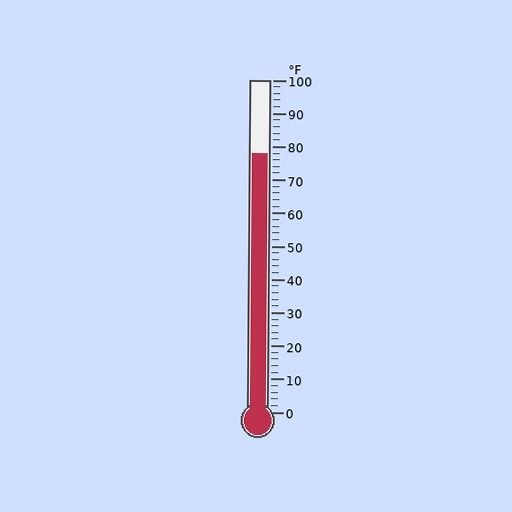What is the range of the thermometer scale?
The thermometer scale ranges from 0°F to 100°F.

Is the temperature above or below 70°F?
The temperature is above 70°F.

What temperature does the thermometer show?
The thermometer shows approximately 78°F.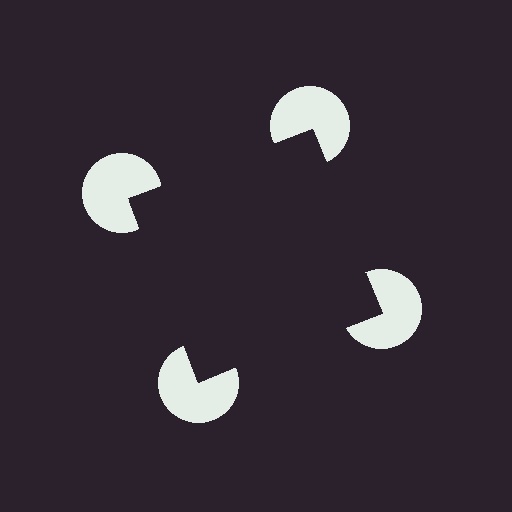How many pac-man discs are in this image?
There are 4 — one at each vertex of the illusory square.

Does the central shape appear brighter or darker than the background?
It typically appears slightly darker than the background, even though no actual brightness change is drawn.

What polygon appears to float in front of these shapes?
An illusory square — its edges are inferred from the aligned wedge cuts in the pac-man discs, not physically drawn.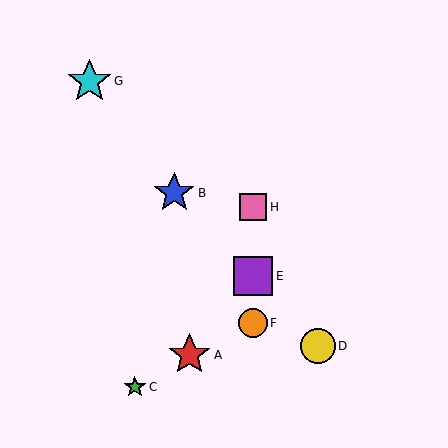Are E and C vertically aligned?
No, E is at x≈253 and C is at x≈135.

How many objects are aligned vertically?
3 objects (E, F, H) are aligned vertically.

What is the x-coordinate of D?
Object D is at x≈318.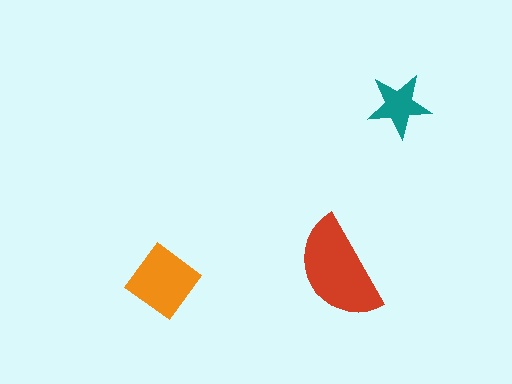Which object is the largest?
The red semicircle.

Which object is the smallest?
The teal star.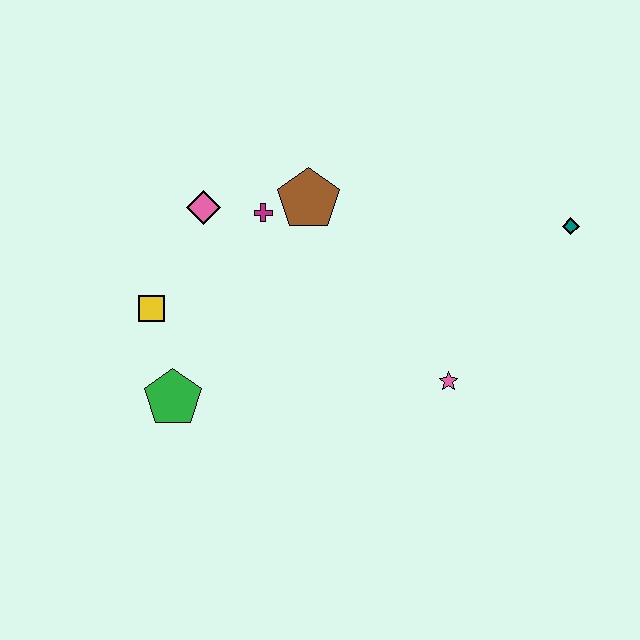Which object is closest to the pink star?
The teal diamond is closest to the pink star.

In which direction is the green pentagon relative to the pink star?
The green pentagon is to the left of the pink star.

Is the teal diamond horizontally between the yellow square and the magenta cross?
No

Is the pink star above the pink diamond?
No